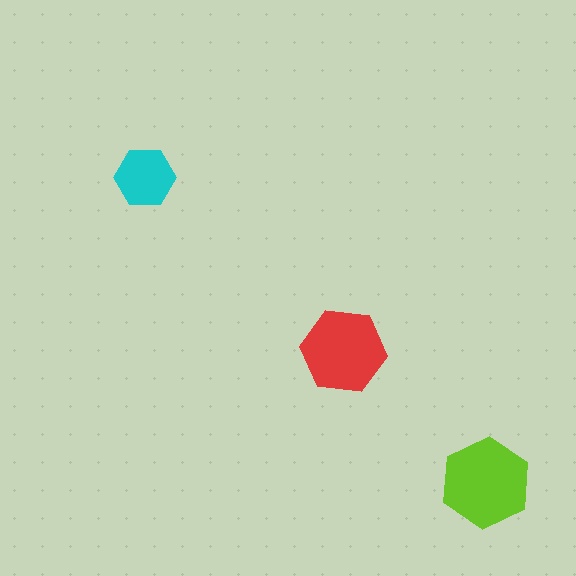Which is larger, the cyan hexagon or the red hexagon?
The red one.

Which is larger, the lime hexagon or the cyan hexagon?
The lime one.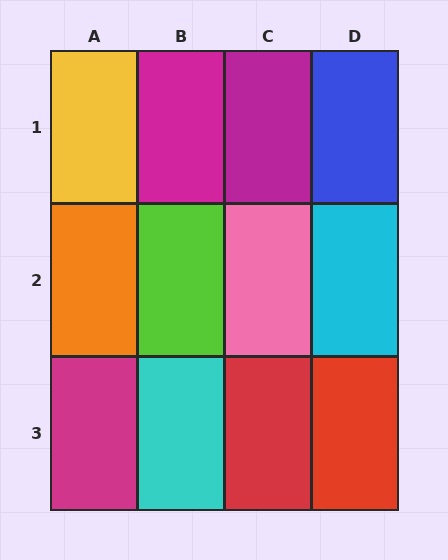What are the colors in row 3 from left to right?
Magenta, cyan, red, red.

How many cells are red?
2 cells are red.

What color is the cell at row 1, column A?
Yellow.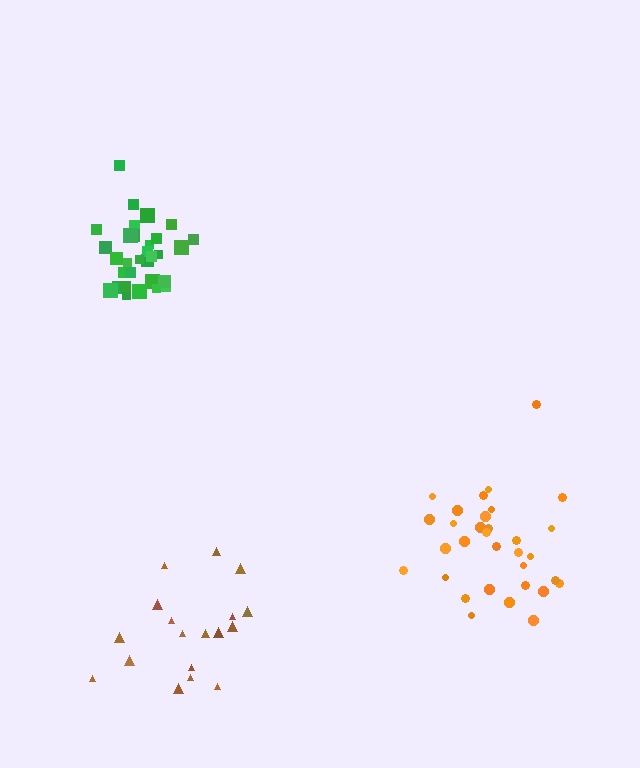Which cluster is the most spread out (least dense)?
Brown.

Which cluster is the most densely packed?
Green.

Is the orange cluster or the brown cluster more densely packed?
Orange.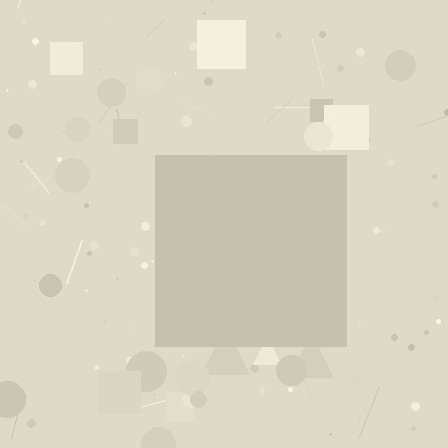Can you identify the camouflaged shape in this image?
The camouflaged shape is a square.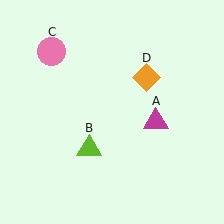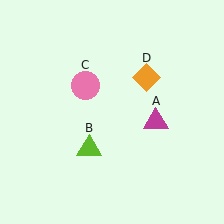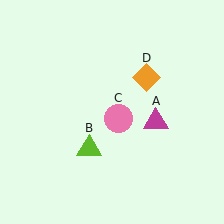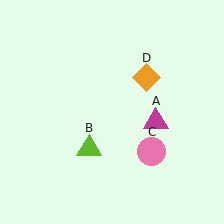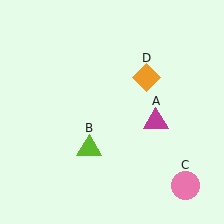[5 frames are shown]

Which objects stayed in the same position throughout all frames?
Magenta triangle (object A) and lime triangle (object B) and orange diamond (object D) remained stationary.